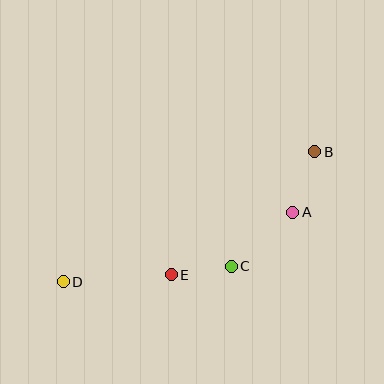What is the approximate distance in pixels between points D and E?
The distance between D and E is approximately 108 pixels.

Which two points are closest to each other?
Points C and E are closest to each other.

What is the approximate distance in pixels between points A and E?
The distance between A and E is approximately 137 pixels.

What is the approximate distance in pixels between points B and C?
The distance between B and C is approximately 142 pixels.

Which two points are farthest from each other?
Points B and D are farthest from each other.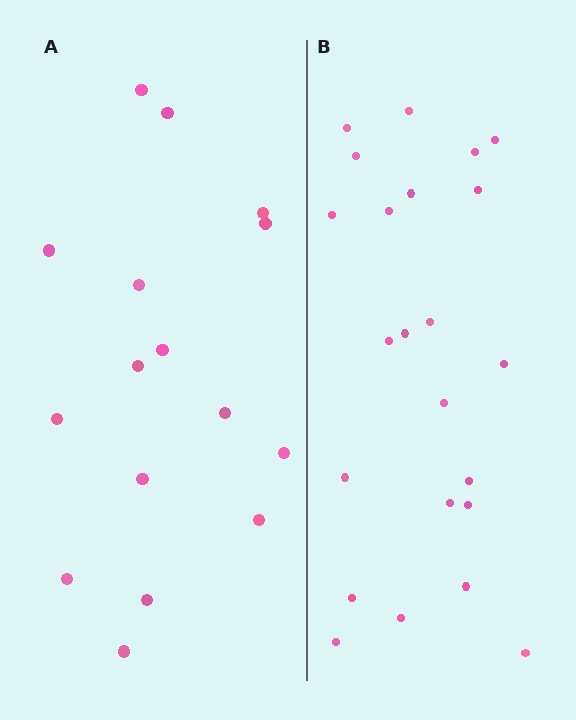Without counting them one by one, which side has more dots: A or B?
Region B (the right region) has more dots.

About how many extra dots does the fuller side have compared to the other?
Region B has roughly 8 or so more dots than region A.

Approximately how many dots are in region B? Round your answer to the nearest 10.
About 20 dots. (The exact count is 23, which rounds to 20.)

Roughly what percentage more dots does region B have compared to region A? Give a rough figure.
About 45% more.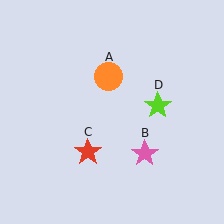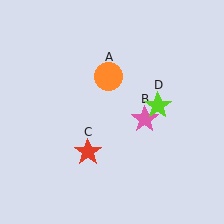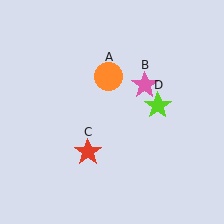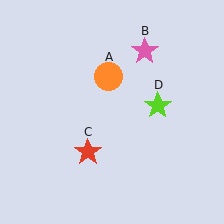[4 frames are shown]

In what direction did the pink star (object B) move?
The pink star (object B) moved up.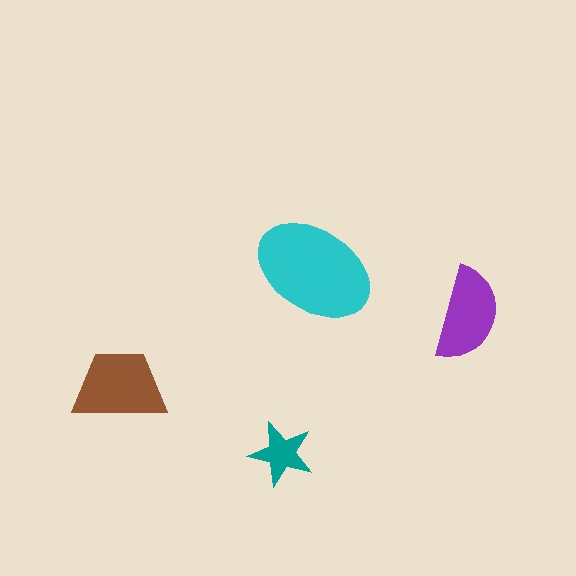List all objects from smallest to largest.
The teal star, the purple semicircle, the brown trapezoid, the cyan ellipse.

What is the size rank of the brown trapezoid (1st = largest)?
2nd.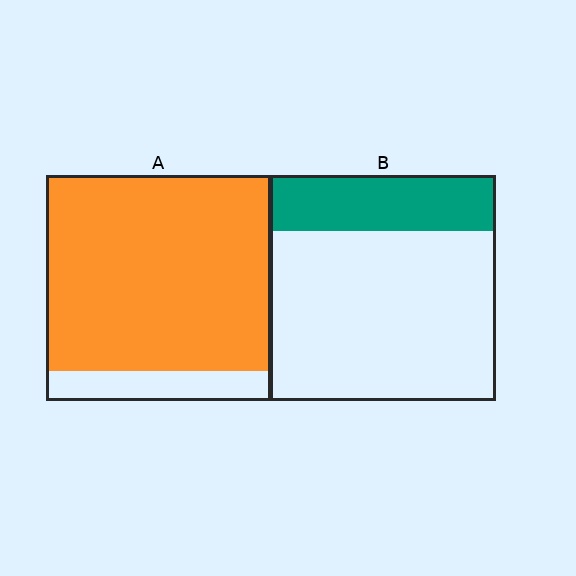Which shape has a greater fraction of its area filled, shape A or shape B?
Shape A.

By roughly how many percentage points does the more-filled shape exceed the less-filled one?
By roughly 60 percentage points (A over B).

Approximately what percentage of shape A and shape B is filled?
A is approximately 85% and B is approximately 25%.